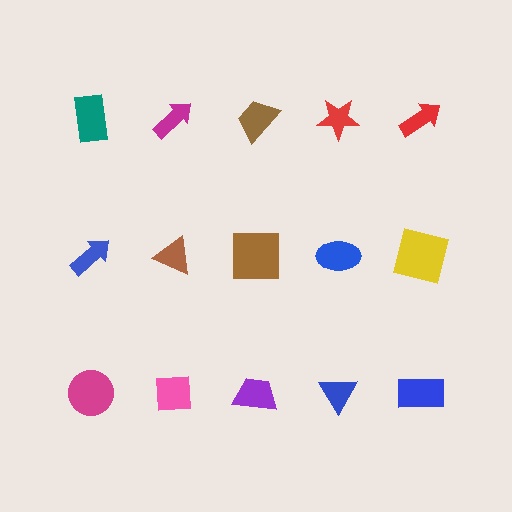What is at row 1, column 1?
A teal rectangle.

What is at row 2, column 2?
A brown triangle.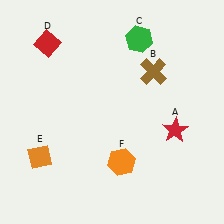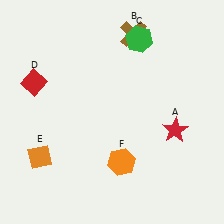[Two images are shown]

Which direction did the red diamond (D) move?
The red diamond (D) moved down.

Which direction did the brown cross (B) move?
The brown cross (B) moved up.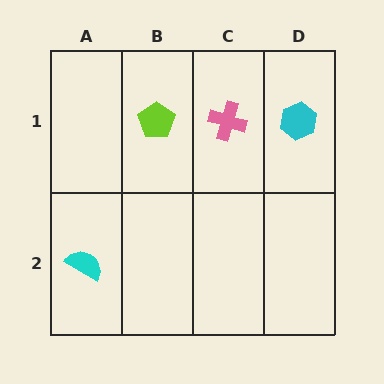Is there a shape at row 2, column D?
No, that cell is empty.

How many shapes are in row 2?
1 shape.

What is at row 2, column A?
A cyan semicircle.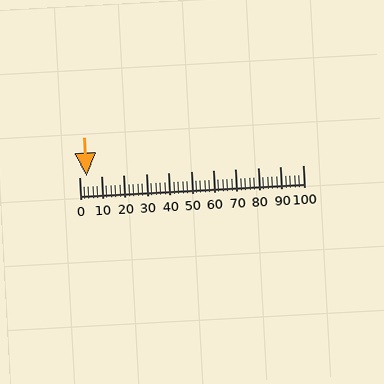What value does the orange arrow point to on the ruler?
The orange arrow points to approximately 3.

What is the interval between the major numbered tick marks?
The major tick marks are spaced 10 units apart.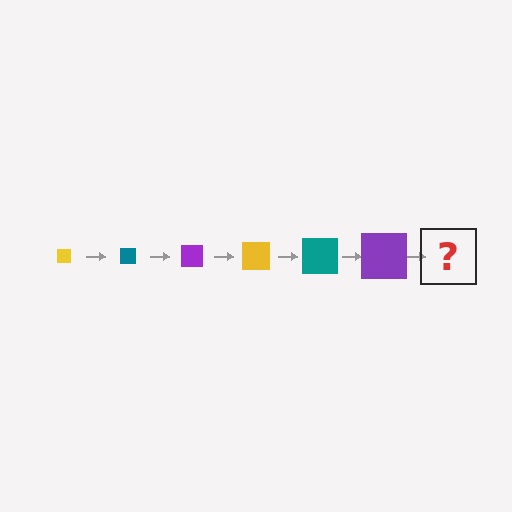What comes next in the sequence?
The next element should be a yellow square, larger than the previous one.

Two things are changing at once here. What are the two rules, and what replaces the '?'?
The two rules are that the square grows larger each step and the color cycles through yellow, teal, and purple. The '?' should be a yellow square, larger than the previous one.